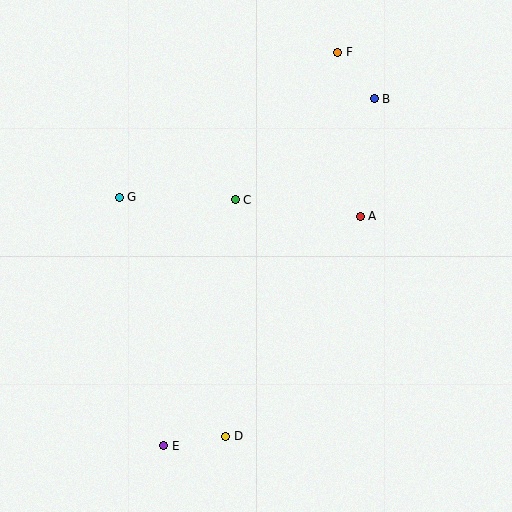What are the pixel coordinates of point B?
Point B is at (374, 99).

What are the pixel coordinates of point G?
Point G is at (119, 197).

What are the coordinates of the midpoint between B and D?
The midpoint between B and D is at (300, 267).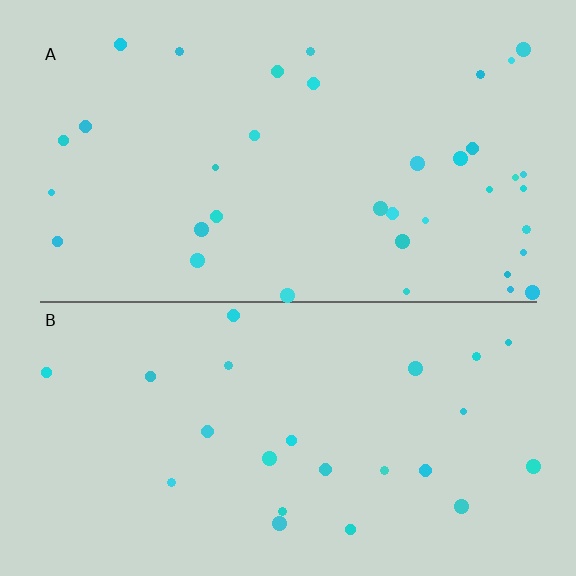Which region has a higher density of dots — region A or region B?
A (the top).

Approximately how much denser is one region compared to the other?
Approximately 1.6× — region A over region B.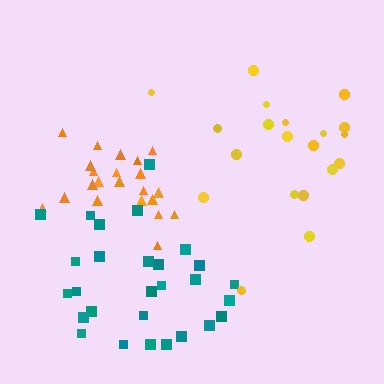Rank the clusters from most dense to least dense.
orange, teal, yellow.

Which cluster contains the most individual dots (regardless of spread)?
Teal (28).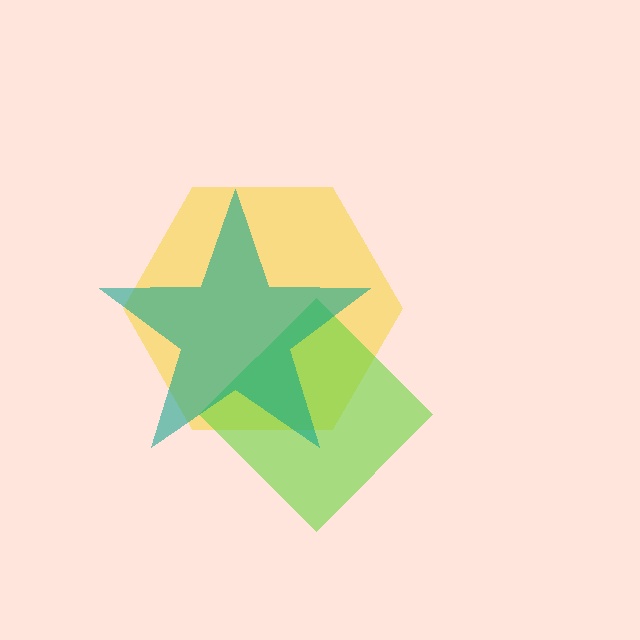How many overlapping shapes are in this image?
There are 3 overlapping shapes in the image.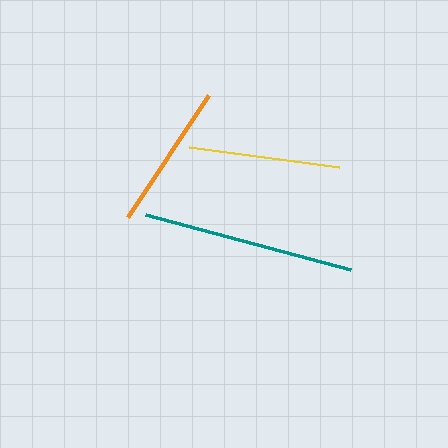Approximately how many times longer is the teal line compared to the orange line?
The teal line is approximately 1.4 times the length of the orange line.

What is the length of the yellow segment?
The yellow segment is approximately 151 pixels long.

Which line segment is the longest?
The teal line is the longest at approximately 213 pixels.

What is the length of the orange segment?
The orange segment is approximately 147 pixels long.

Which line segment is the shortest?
The orange line is the shortest at approximately 147 pixels.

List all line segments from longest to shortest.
From longest to shortest: teal, yellow, orange.